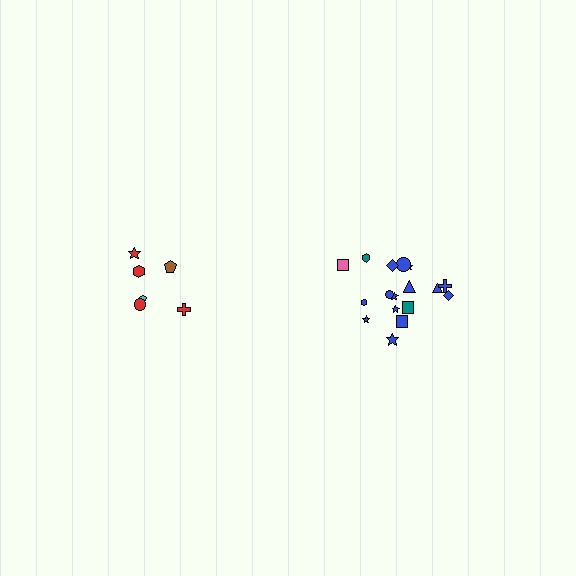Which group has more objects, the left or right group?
The right group.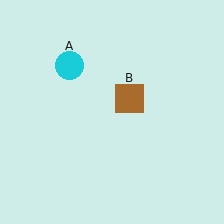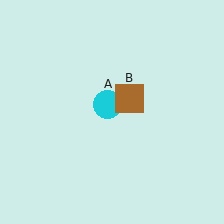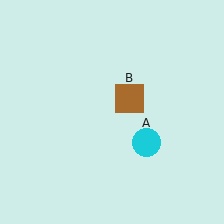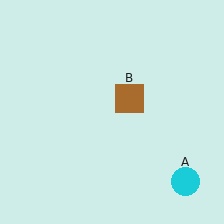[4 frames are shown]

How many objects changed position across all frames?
1 object changed position: cyan circle (object A).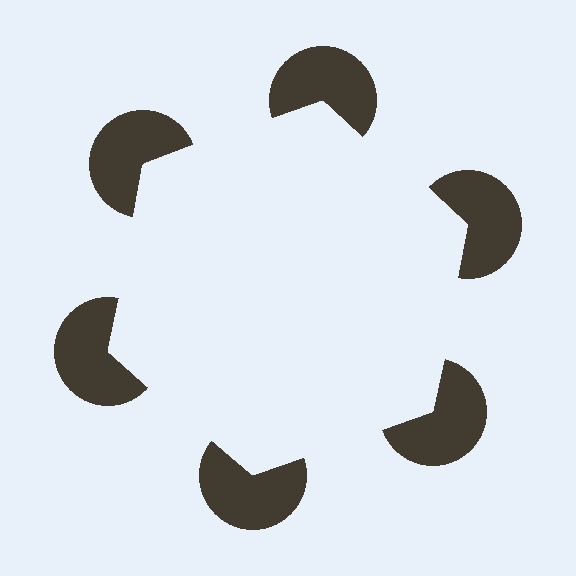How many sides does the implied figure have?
6 sides.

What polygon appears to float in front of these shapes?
An illusory hexagon — its edges are inferred from the aligned wedge cuts in the pac-man discs, not physically drawn.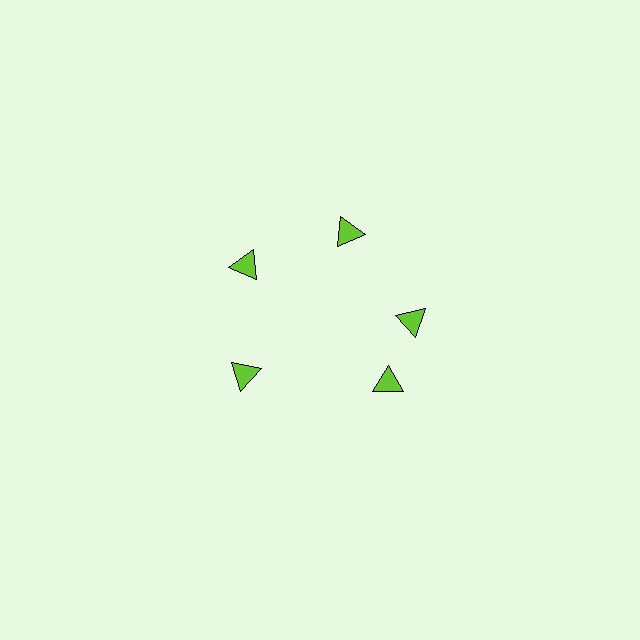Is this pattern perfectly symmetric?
No. The 5 lime triangles are arranged in a ring, but one element near the 5 o'clock position is rotated out of alignment along the ring, breaking the 5-fold rotational symmetry.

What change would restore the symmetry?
The symmetry would be restored by rotating it back into even spacing with its neighbors so that all 5 triangles sit at equal angles and equal distance from the center.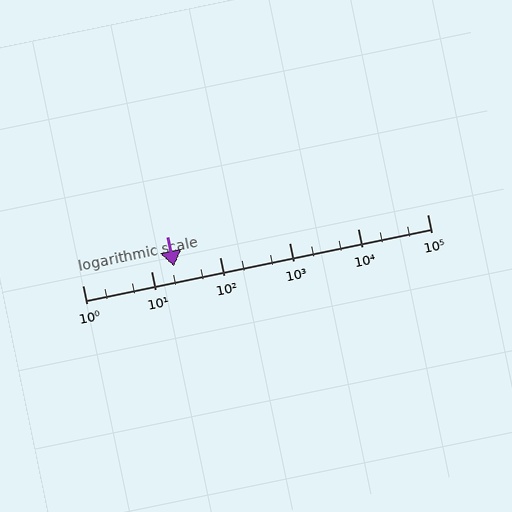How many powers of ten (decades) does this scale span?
The scale spans 5 decades, from 1 to 100000.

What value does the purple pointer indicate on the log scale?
The pointer indicates approximately 21.